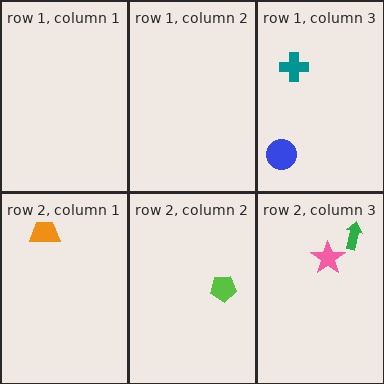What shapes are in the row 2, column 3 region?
The green arrow, the pink star.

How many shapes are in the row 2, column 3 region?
2.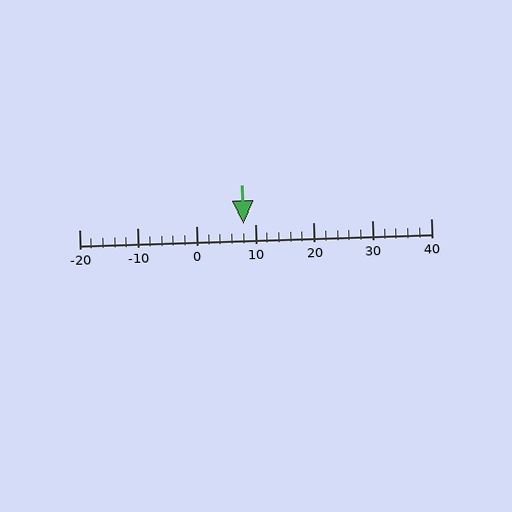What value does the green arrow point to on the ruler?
The green arrow points to approximately 8.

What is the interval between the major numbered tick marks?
The major tick marks are spaced 10 units apart.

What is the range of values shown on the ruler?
The ruler shows values from -20 to 40.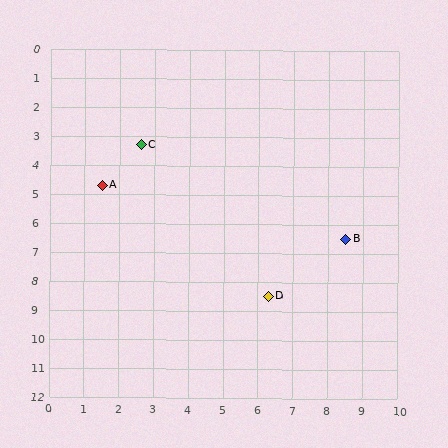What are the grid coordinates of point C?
Point C is at approximately (2.6, 3.3).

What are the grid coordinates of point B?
Point B is at approximately (8.5, 6.5).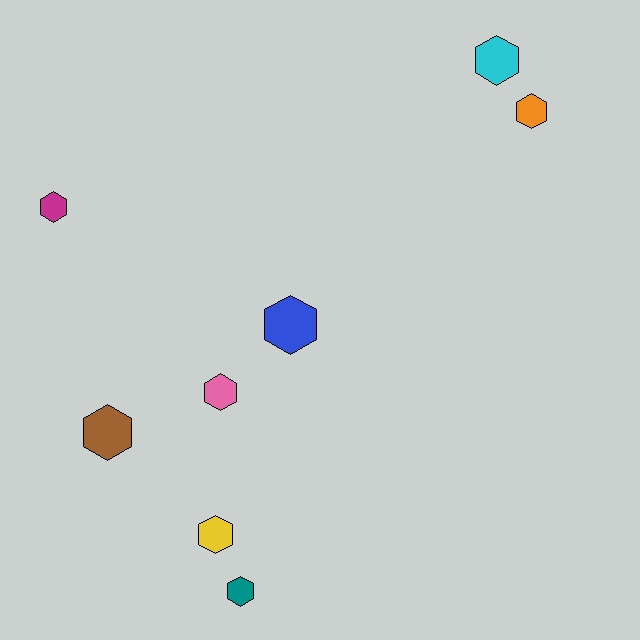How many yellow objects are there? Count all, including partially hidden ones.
There is 1 yellow object.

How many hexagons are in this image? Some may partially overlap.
There are 8 hexagons.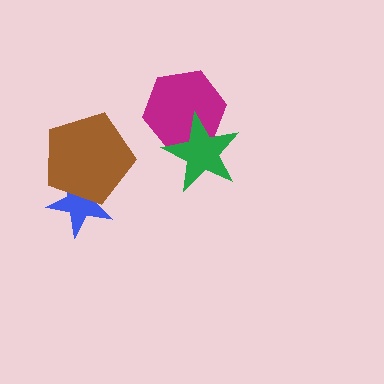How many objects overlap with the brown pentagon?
1 object overlaps with the brown pentagon.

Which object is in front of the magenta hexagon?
The green star is in front of the magenta hexagon.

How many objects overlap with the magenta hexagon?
1 object overlaps with the magenta hexagon.